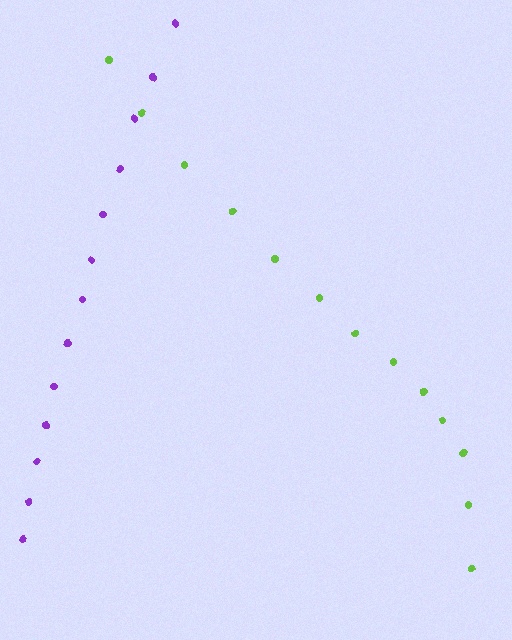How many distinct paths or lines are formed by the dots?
There are 2 distinct paths.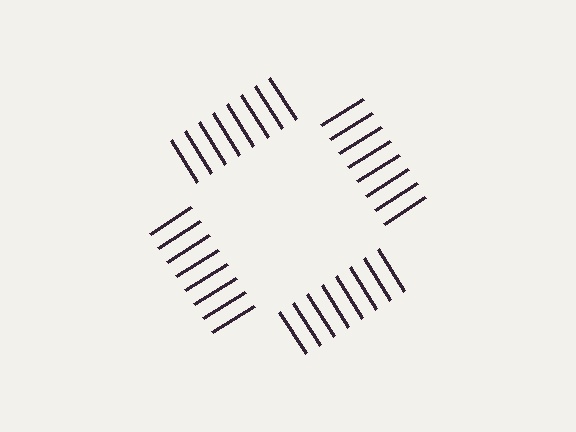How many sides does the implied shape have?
4 sides — the line-ends trace a square.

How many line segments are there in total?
32 — 8 along each of the 4 edges.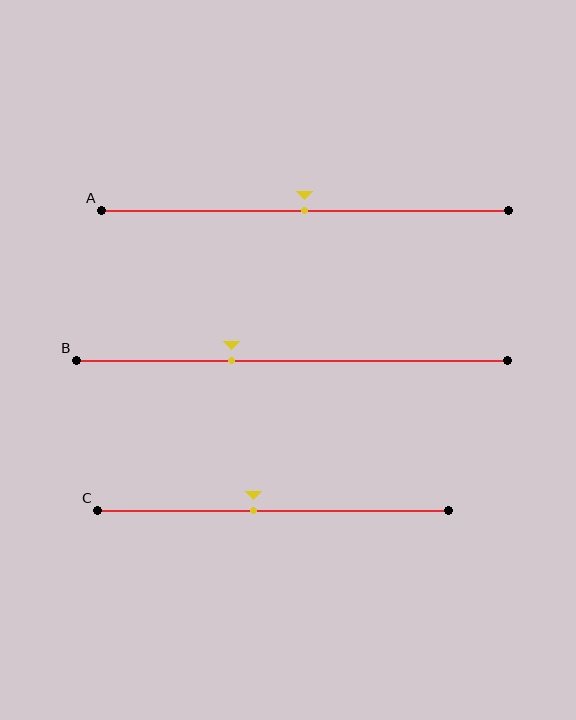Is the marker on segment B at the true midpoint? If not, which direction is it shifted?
No, the marker on segment B is shifted to the left by about 14% of the segment length.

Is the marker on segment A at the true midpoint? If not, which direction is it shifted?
Yes, the marker on segment A is at the true midpoint.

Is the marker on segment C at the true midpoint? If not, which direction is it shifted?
No, the marker on segment C is shifted to the left by about 6% of the segment length.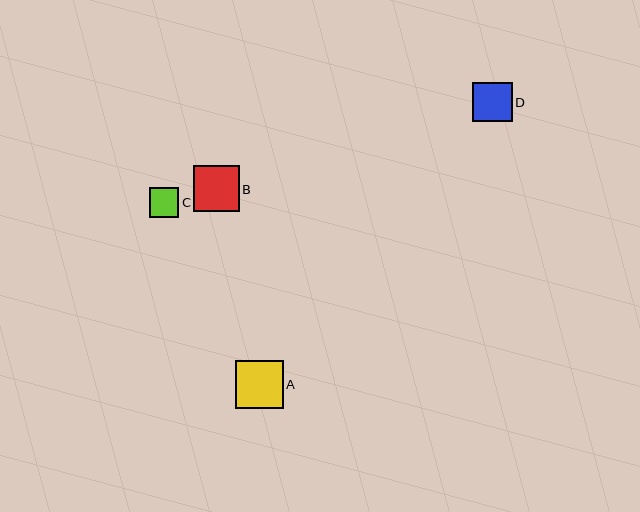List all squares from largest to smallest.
From largest to smallest: A, B, D, C.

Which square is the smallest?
Square C is the smallest with a size of approximately 30 pixels.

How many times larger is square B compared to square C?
Square B is approximately 1.5 times the size of square C.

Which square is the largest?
Square A is the largest with a size of approximately 48 pixels.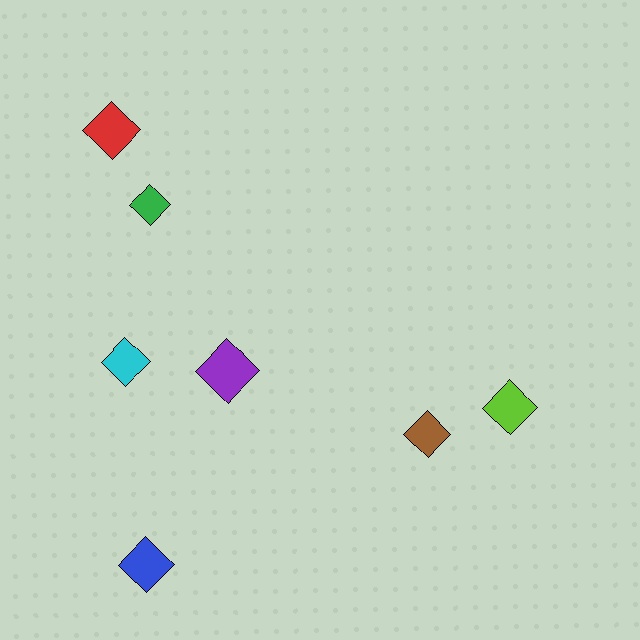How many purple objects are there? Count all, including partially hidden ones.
There is 1 purple object.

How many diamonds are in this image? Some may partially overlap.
There are 7 diamonds.